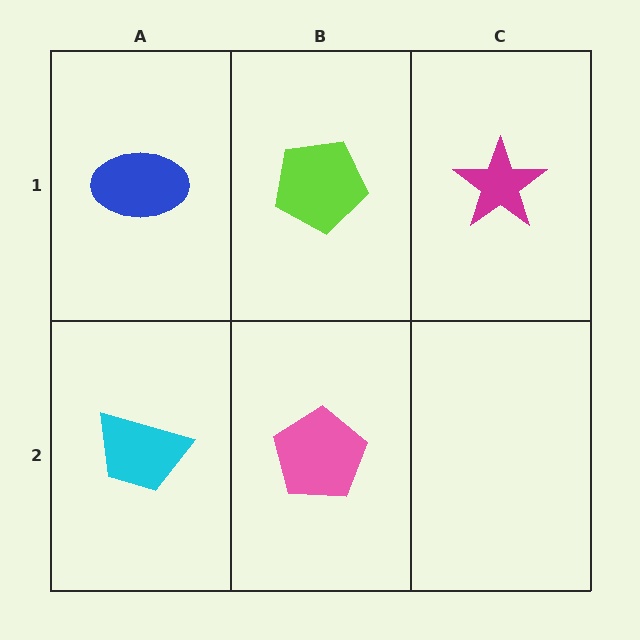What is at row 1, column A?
A blue ellipse.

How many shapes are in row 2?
2 shapes.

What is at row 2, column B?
A pink pentagon.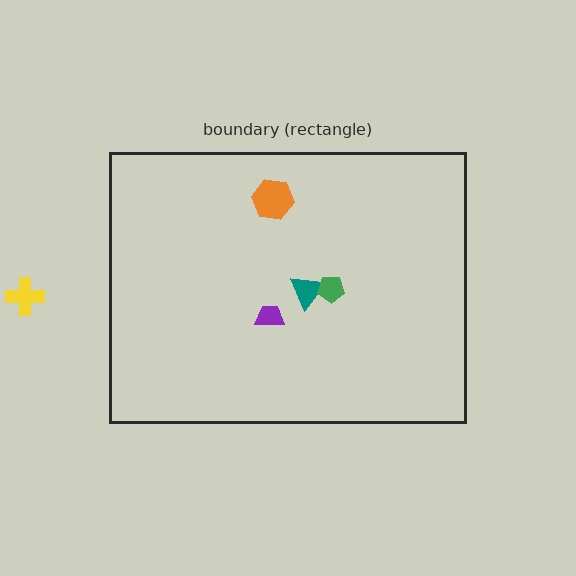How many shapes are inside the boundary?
4 inside, 1 outside.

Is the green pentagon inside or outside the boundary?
Inside.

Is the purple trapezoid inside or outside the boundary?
Inside.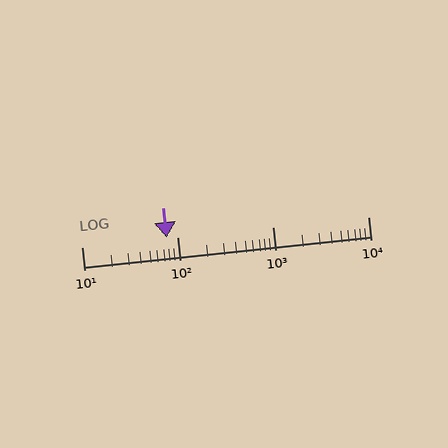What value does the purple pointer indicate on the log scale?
The pointer indicates approximately 77.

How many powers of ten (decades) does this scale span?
The scale spans 3 decades, from 10 to 10000.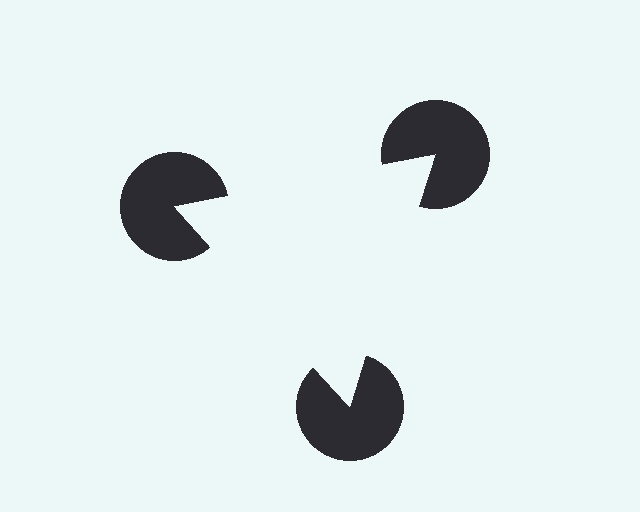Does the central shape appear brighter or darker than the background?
It typically appears slightly brighter than the background, even though no actual brightness change is drawn.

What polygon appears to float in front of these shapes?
An illusory triangle — its edges are inferred from the aligned wedge cuts in the pac-man discs, not physically drawn.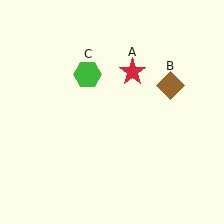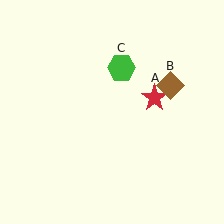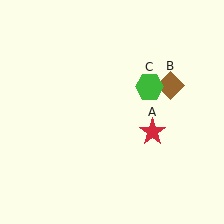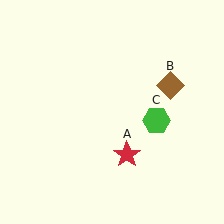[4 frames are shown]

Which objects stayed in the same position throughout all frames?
Brown diamond (object B) remained stationary.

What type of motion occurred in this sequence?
The red star (object A), green hexagon (object C) rotated clockwise around the center of the scene.